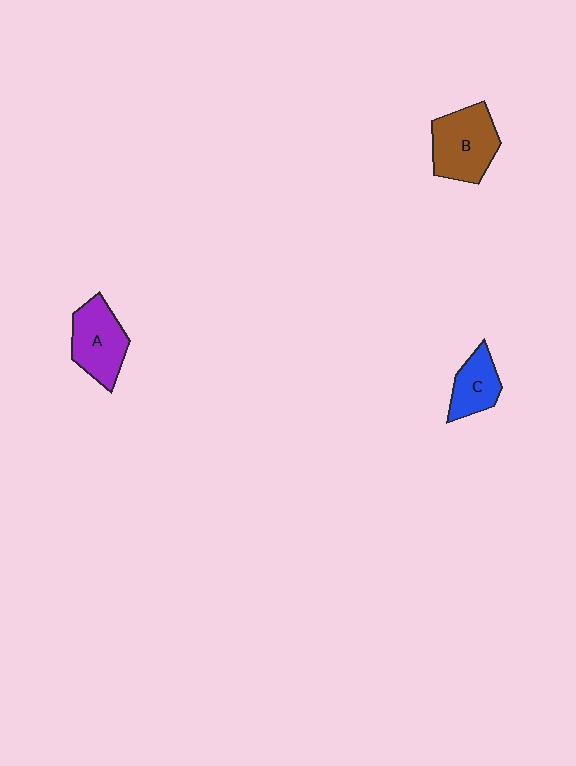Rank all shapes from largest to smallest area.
From largest to smallest: B (brown), A (purple), C (blue).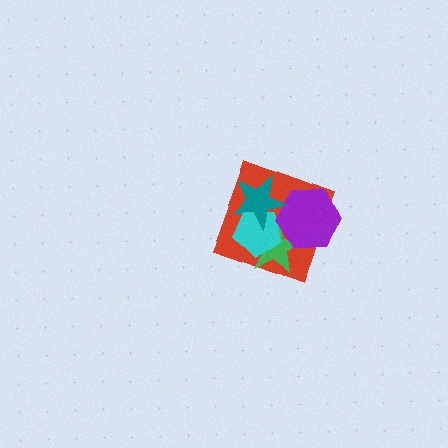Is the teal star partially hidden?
No, no other shape covers it.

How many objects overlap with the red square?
4 objects overlap with the red square.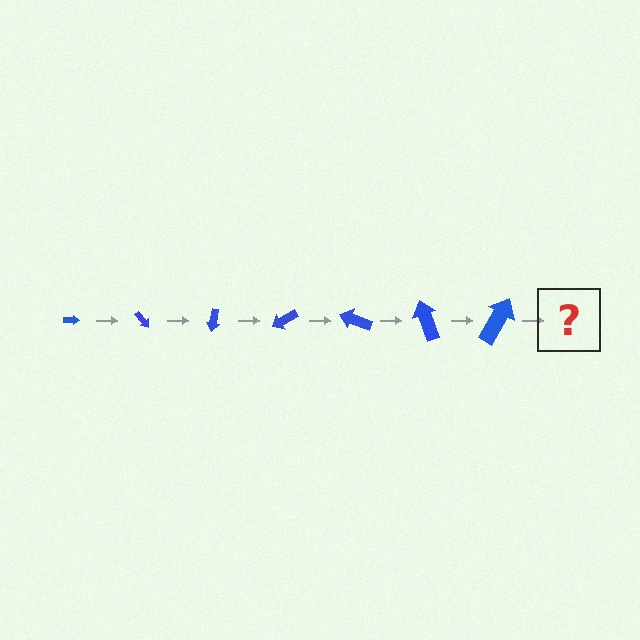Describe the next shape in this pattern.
It should be an arrow, larger than the previous one and rotated 350 degrees from the start.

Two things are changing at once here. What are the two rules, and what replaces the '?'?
The two rules are that the arrow grows larger each step and it rotates 50 degrees each step. The '?' should be an arrow, larger than the previous one and rotated 350 degrees from the start.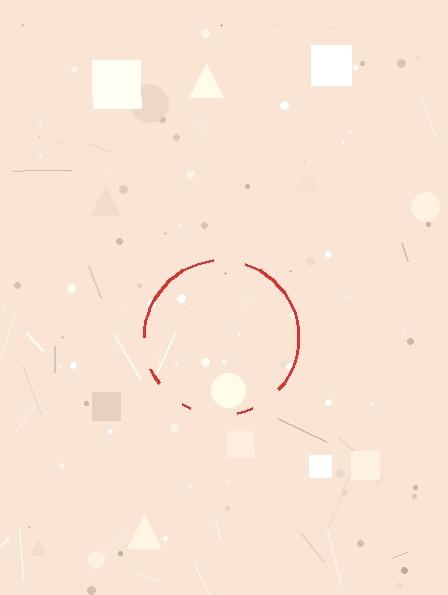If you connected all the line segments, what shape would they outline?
They would outline a circle.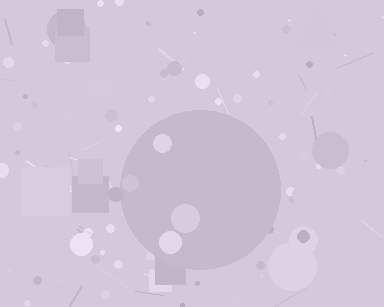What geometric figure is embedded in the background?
A circle is embedded in the background.